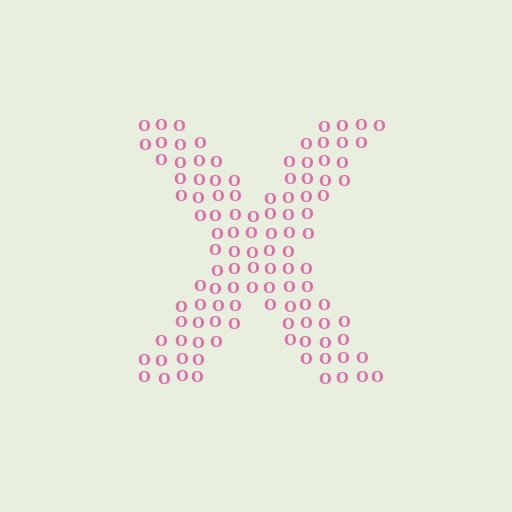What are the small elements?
The small elements are letter O's.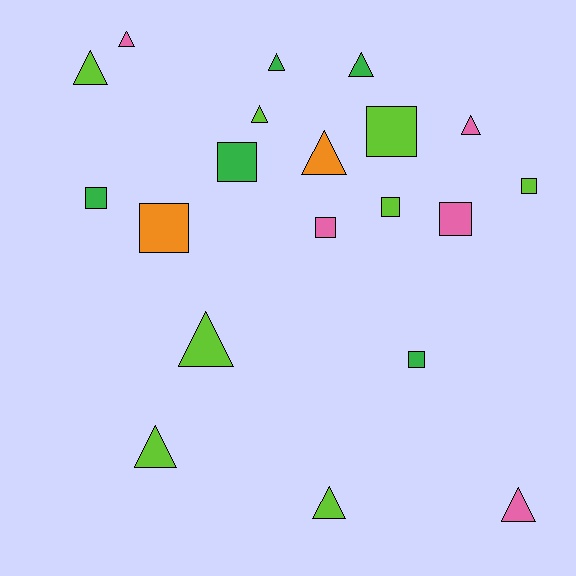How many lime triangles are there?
There are 5 lime triangles.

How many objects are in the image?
There are 20 objects.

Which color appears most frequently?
Lime, with 8 objects.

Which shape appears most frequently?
Triangle, with 11 objects.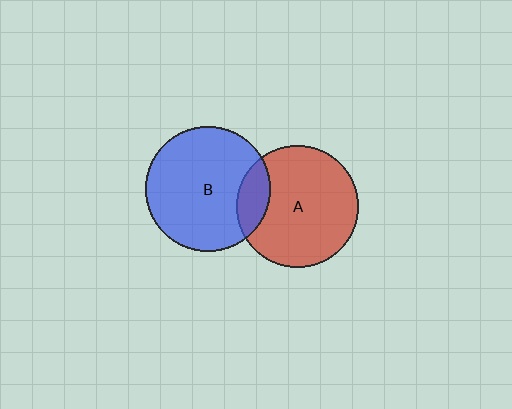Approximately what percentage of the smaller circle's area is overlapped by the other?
Approximately 15%.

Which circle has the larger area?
Circle B (blue).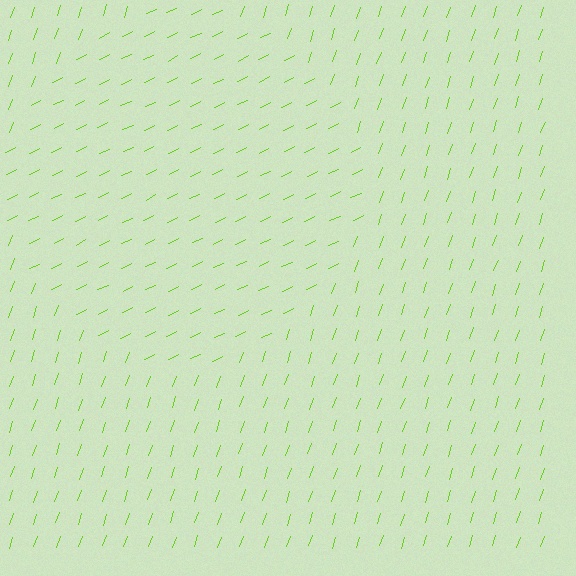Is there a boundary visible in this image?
Yes, there is a texture boundary formed by a change in line orientation.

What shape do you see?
I see a circle.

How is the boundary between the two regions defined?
The boundary is defined purely by a change in line orientation (approximately 45 degrees difference). All lines are the same color and thickness.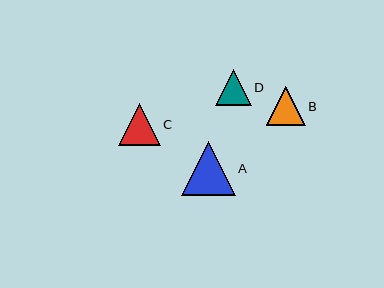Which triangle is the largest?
Triangle A is the largest with a size of approximately 54 pixels.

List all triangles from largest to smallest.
From largest to smallest: A, C, B, D.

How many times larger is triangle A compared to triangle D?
Triangle A is approximately 1.5 times the size of triangle D.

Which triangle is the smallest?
Triangle D is the smallest with a size of approximately 36 pixels.